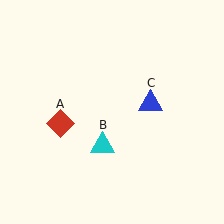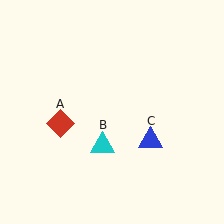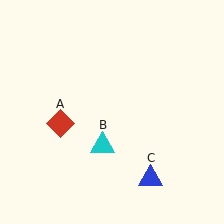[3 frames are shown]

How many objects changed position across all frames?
1 object changed position: blue triangle (object C).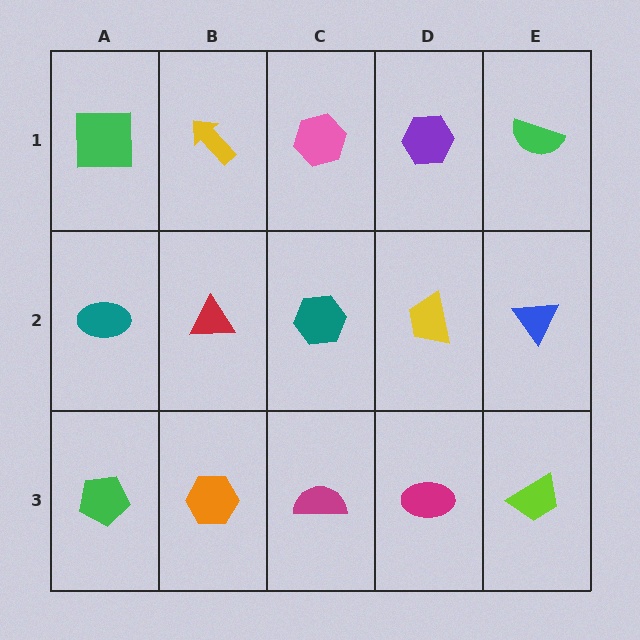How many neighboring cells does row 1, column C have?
3.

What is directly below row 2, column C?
A magenta semicircle.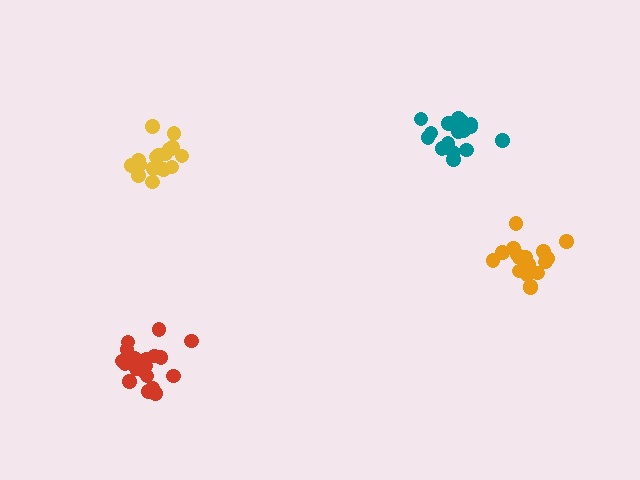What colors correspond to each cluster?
The clusters are colored: yellow, orange, teal, red.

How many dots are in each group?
Group 1: 17 dots, Group 2: 20 dots, Group 3: 17 dots, Group 4: 20 dots (74 total).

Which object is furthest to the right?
The orange cluster is rightmost.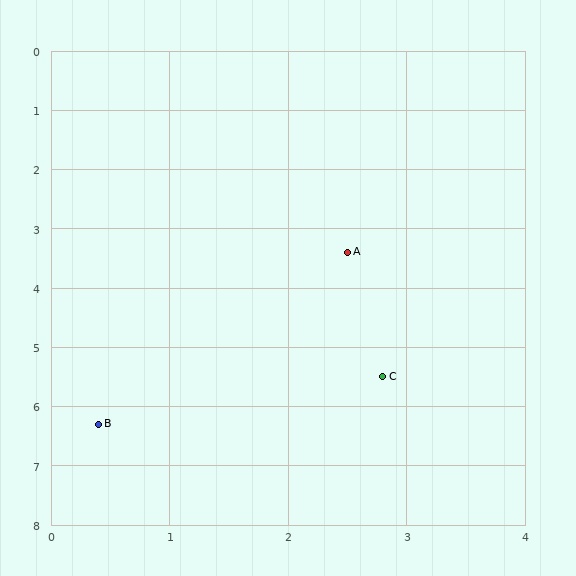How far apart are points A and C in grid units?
Points A and C are about 2.1 grid units apart.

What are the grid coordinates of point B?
Point B is at approximately (0.4, 6.3).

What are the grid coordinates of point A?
Point A is at approximately (2.5, 3.4).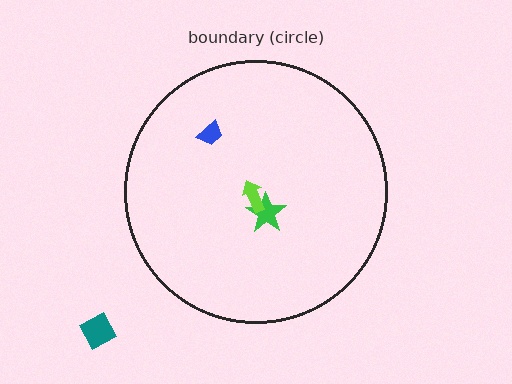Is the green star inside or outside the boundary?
Inside.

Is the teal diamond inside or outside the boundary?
Outside.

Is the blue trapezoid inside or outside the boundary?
Inside.